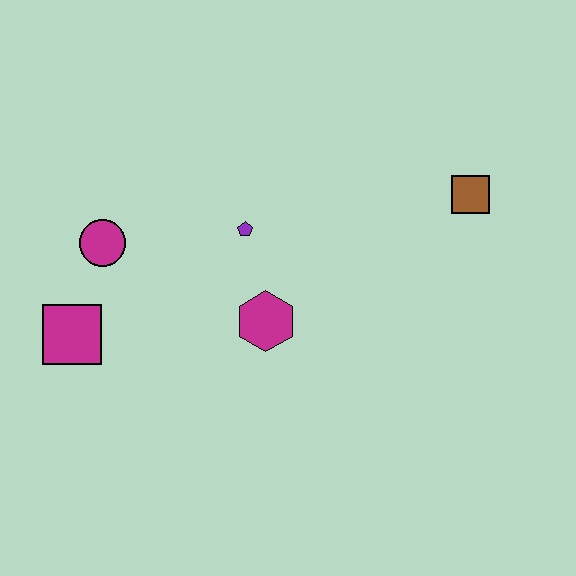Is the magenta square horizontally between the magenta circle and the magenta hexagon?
No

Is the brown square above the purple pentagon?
Yes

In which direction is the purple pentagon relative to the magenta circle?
The purple pentagon is to the right of the magenta circle.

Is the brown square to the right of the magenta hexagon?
Yes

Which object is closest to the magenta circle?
The magenta square is closest to the magenta circle.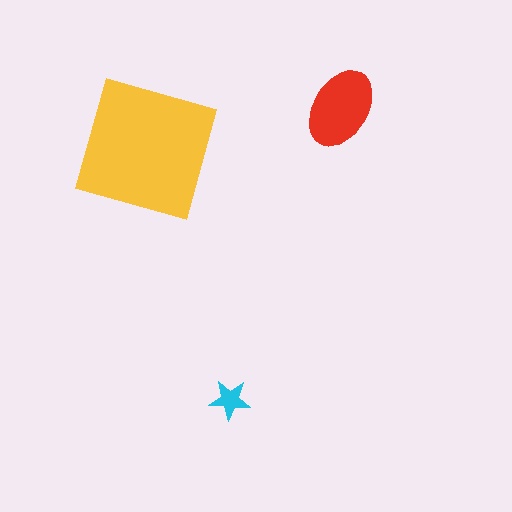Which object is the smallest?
The cyan star.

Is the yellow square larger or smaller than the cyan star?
Larger.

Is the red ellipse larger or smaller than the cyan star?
Larger.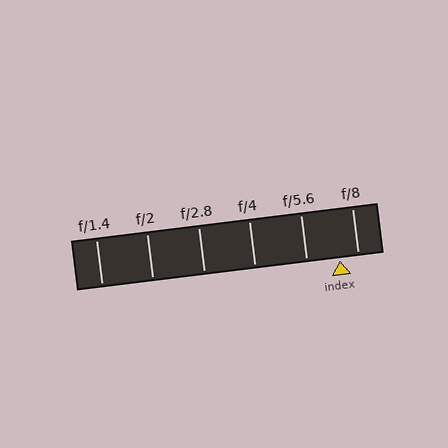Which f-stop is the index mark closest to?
The index mark is closest to f/8.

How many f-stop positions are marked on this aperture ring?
There are 6 f-stop positions marked.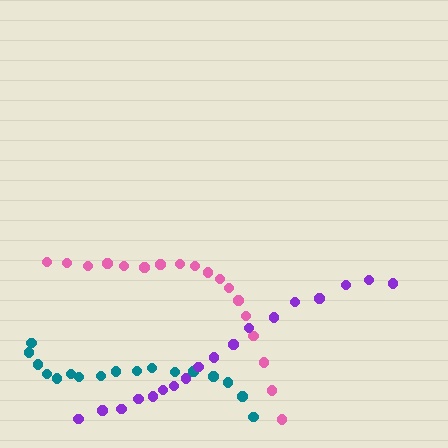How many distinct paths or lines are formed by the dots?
There are 3 distinct paths.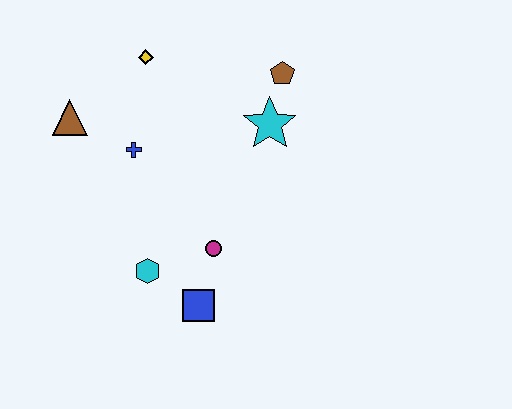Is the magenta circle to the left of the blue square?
No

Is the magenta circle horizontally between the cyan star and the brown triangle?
Yes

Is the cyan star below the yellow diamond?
Yes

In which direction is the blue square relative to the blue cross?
The blue square is below the blue cross.